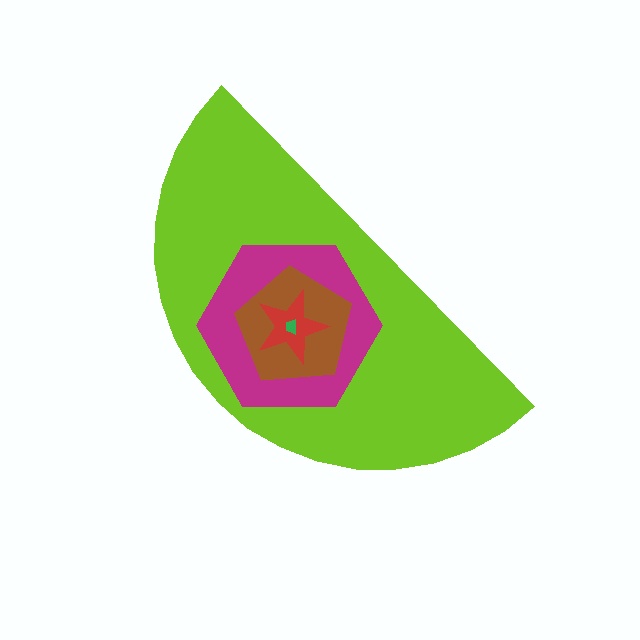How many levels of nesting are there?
5.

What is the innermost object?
The green trapezoid.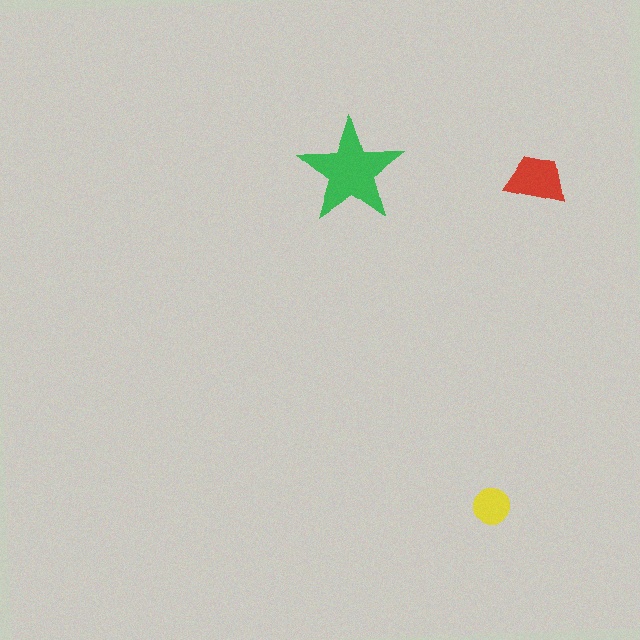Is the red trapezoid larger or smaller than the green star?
Smaller.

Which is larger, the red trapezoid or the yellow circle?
The red trapezoid.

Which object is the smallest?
The yellow circle.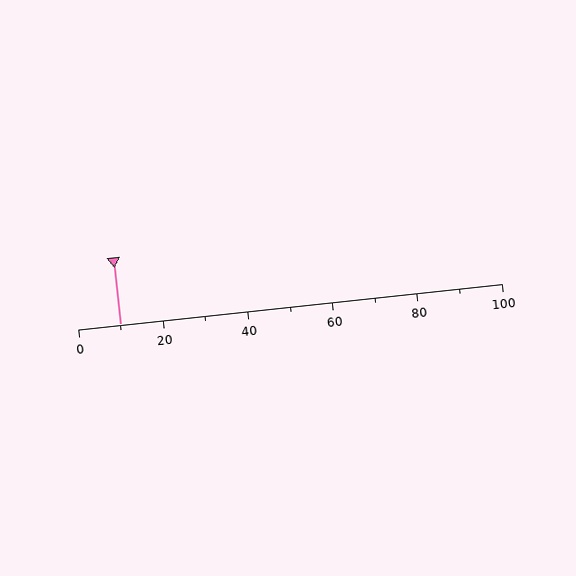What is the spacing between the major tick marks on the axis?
The major ticks are spaced 20 apart.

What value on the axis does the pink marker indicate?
The marker indicates approximately 10.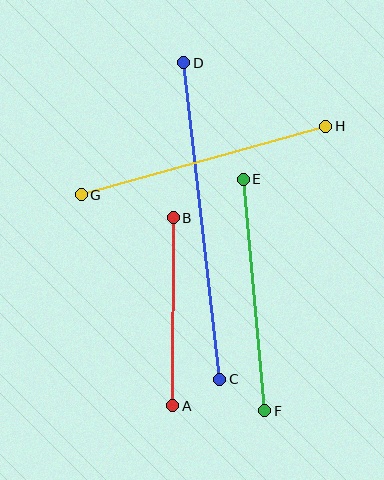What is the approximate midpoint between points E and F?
The midpoint is at approximately (254, 295) pixels.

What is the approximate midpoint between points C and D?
The midpoint is at approximately (202, 221) pixels.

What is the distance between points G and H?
The distance is approximately 254 pixels.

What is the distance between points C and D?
The distance is approximately 318 pixels.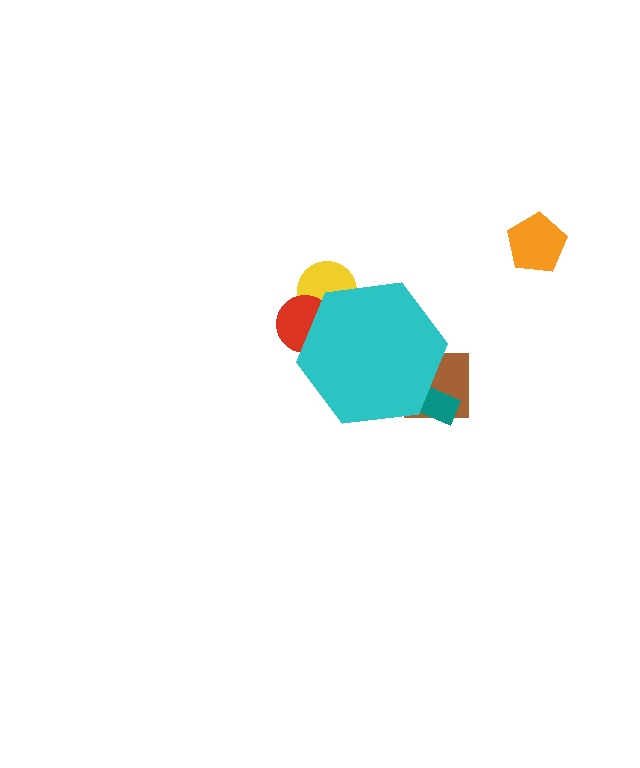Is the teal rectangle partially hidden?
Yes, the teal rectangle is partially hidden behind the cyan hexagon.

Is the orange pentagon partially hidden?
No, the orange pentagon is fully visible.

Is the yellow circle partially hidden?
Yes, the yellow circle is partially hidden behind the cyan hexagon.